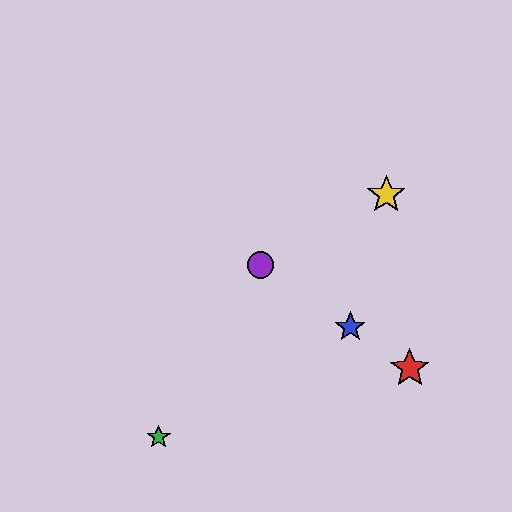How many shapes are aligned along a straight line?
3 shapes (the red star, the blue star, the purple circle) are aligned along a straight line.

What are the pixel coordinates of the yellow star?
The yellow star is at (386, 195).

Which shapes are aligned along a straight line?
The red star, the blue star, the purple circle are aligned along a straight line.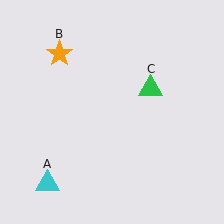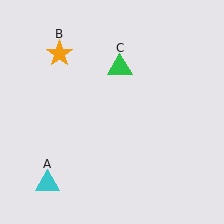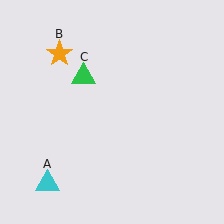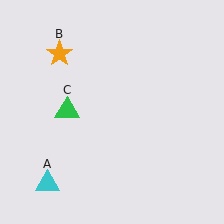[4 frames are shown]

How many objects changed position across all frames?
1 object changed position: green triangle (object C).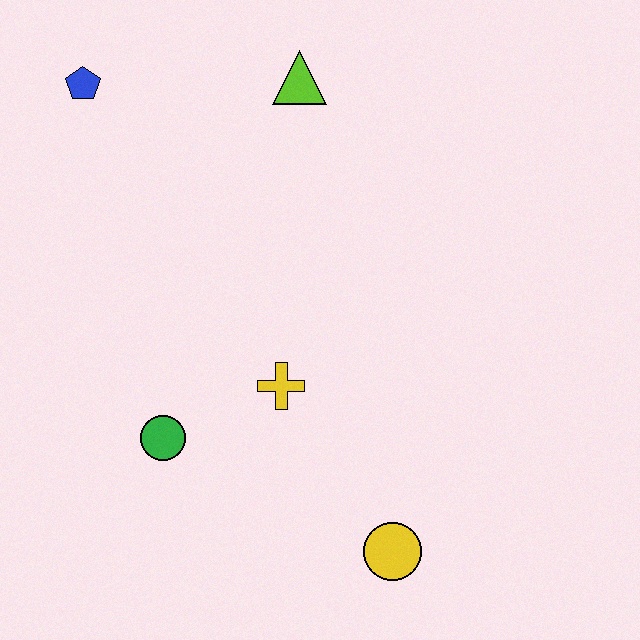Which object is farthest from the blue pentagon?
The yellow circle is farthest from the blue pentagon.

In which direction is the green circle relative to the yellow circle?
The green circle is to the left of the yellow circle.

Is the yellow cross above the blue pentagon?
No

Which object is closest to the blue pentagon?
The lime triangle is closest to the blue pentagon.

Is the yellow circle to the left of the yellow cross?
No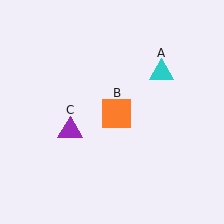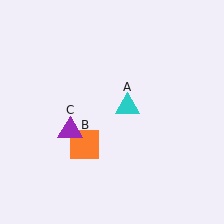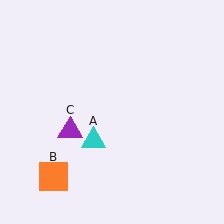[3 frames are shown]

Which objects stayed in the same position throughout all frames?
Purple triangle (object C) remained stationary.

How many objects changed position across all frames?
2 objects changed position: cyan triangle (object A), orange square (object B).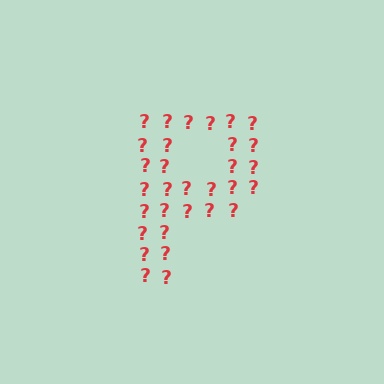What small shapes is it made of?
It is made of small question marks.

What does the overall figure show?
The overall figure shows the letter P.